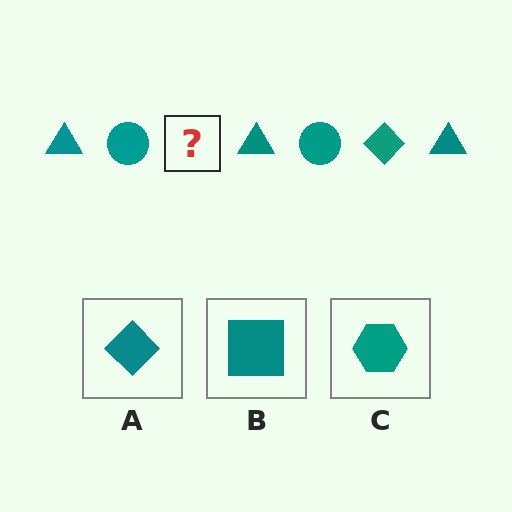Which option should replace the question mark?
Option A.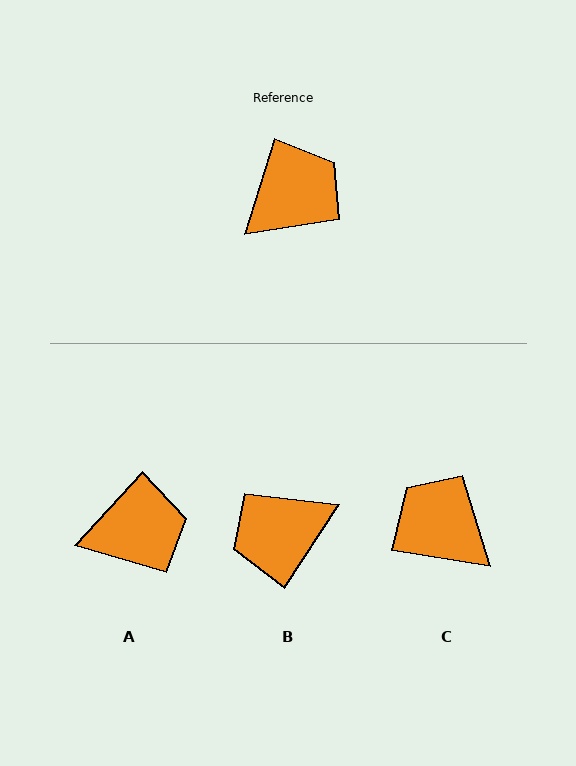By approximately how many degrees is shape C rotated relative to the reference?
Approximately 98 degrees counter-clockwise.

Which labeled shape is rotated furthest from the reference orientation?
B, about 164 degrees away.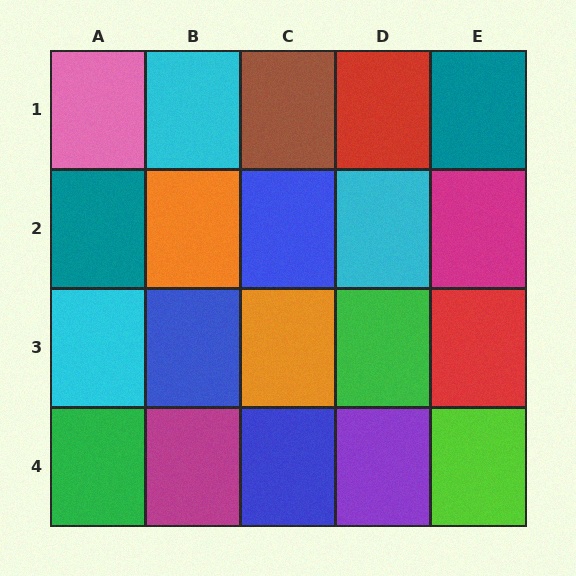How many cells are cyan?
3 cells are cyan.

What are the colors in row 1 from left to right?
Pink, cyan, brown, red, teal.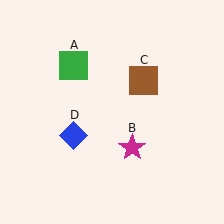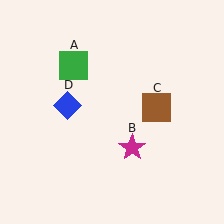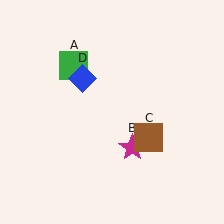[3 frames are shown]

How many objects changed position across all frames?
2 objects changed position: brown square (object C), blue diamond (object D).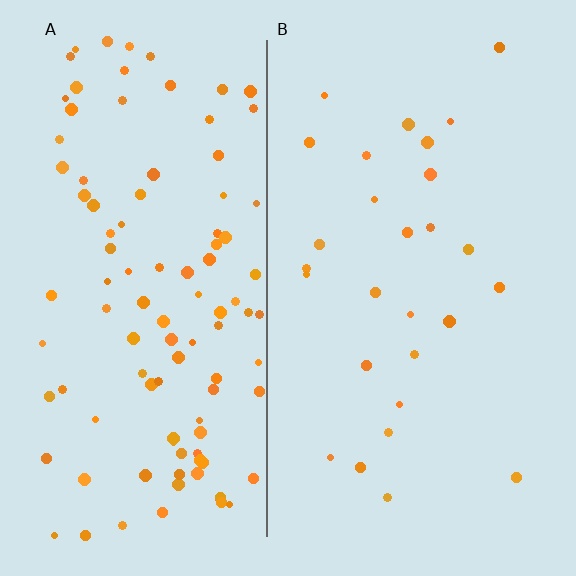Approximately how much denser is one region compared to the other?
Approximately 3.8× — region A over region B.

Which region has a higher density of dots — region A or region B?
A (the left).